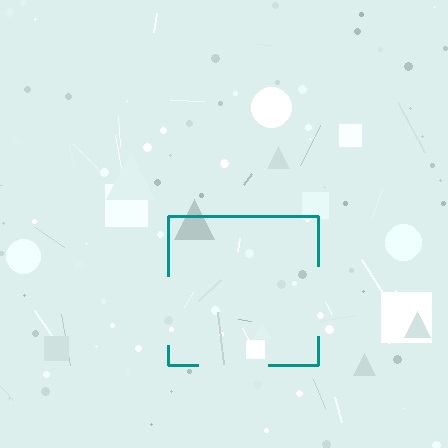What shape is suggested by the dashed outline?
The dashed outline suggests a square.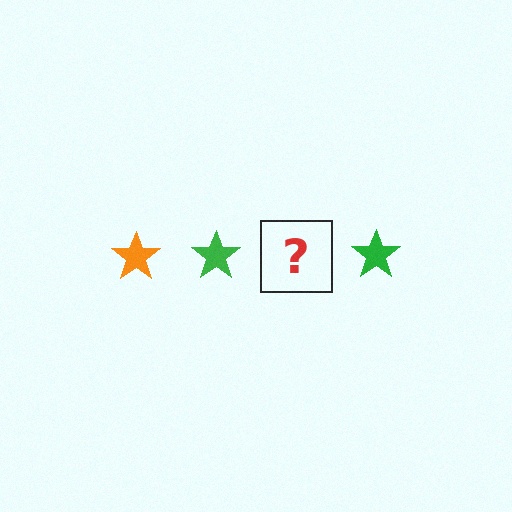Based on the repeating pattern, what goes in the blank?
The blank should be an orange star.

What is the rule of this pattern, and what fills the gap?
The rule is that the pattern cycles through orange, green stars. The gap should be filled with an orange star.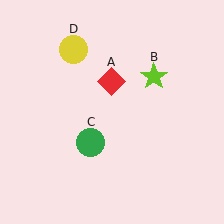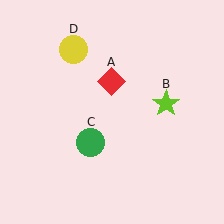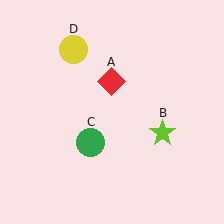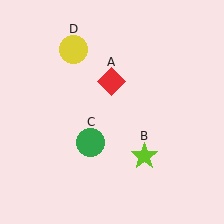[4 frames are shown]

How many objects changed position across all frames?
1 object changed position: lime star (object B).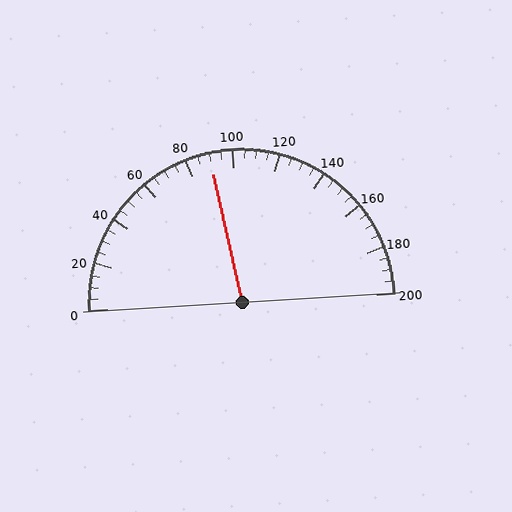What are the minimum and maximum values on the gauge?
The gauge ranges from 0 to 200.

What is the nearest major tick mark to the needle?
The nearest major tick mark is 80.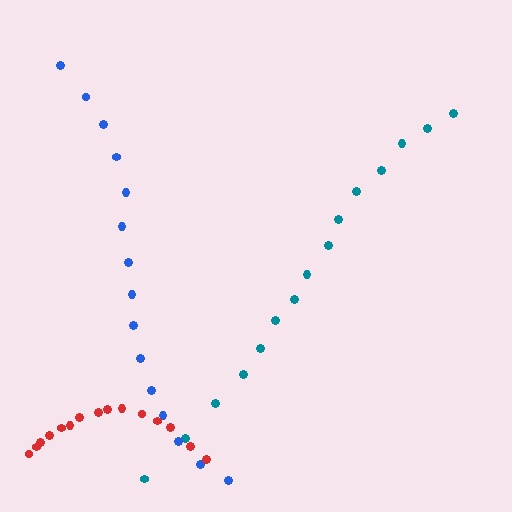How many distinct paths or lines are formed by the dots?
There are 3 distinct paths.